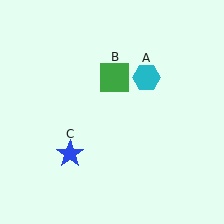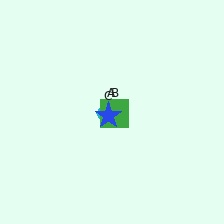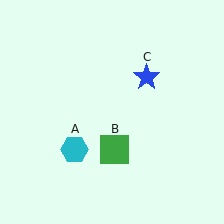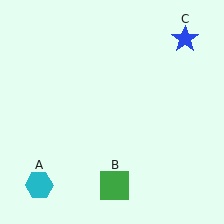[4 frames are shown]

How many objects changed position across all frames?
3 objects changed position: cyan hexagon (object A), green square (object B), blue star (object C).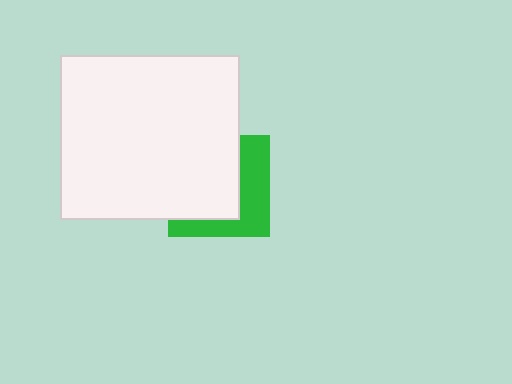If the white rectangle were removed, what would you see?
You would see the complete green square.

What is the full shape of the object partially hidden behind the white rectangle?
The partially hidden object is a green square.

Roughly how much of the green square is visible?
A small part of it is visible (roughly 42%).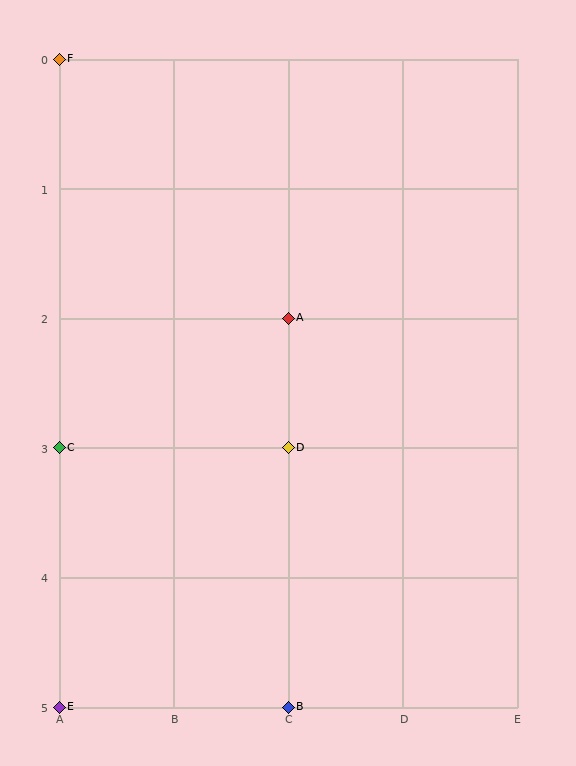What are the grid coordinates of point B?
Point B is at grid coordinates (C, 5).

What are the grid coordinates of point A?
Point A is at grid coordinates (C, 2).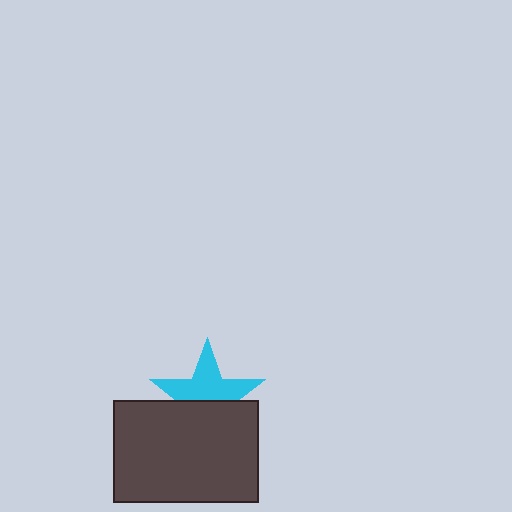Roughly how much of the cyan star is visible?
About half of it is visible (roughly 56%).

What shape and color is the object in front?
The object in front is a dark gray rectangle.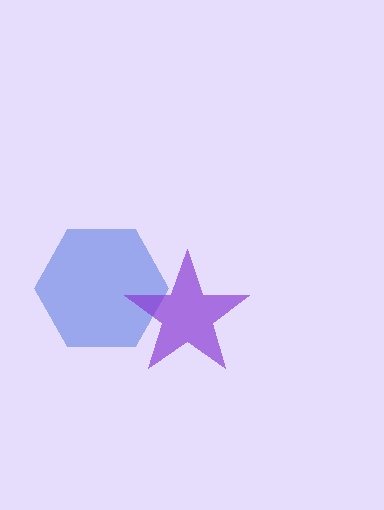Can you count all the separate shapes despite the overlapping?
Yes, there are 2 separate shapes.